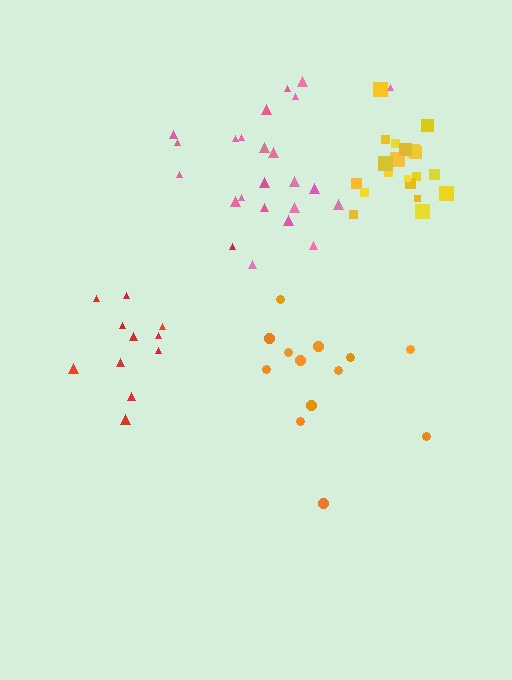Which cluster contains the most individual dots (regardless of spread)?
Pink (23).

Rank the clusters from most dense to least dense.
yellow, red, orange, pink.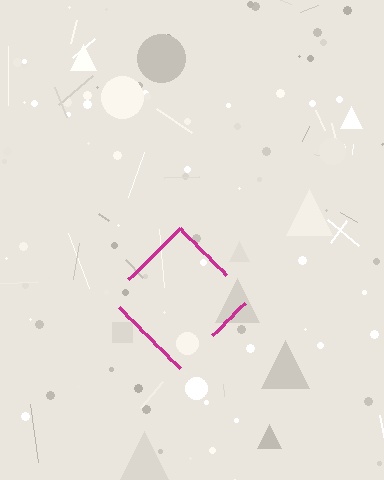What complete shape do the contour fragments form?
The contour fragments form a diamond.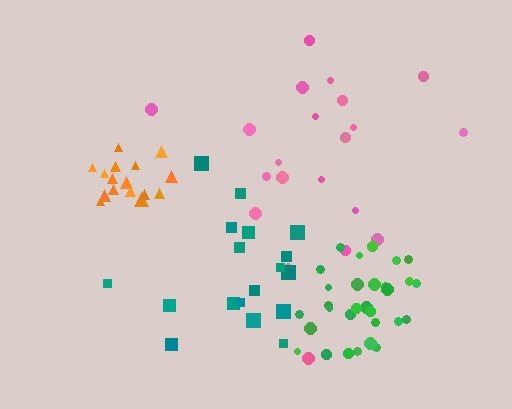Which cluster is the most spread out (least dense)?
Pink.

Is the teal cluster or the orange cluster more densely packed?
Orange.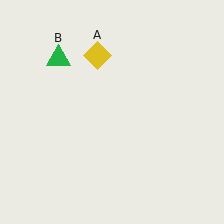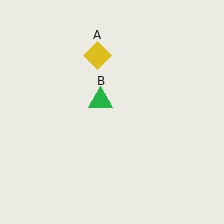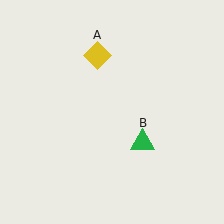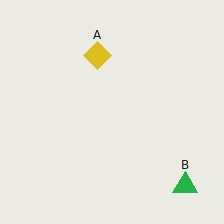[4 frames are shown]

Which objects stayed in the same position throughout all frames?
Yellow diamond (object A) remained stationary.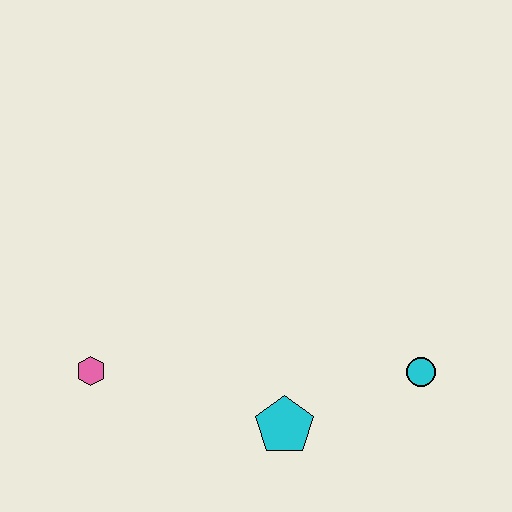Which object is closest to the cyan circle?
The cyan pentagon is closest to the cyan circle.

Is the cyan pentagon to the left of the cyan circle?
Yes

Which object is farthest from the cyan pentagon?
The pink hexagon is farthest from the cyan pentagon.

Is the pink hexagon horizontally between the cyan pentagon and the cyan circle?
No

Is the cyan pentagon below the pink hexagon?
Yes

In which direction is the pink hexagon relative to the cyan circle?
The pink hexagon is to the left of the cyan circle.